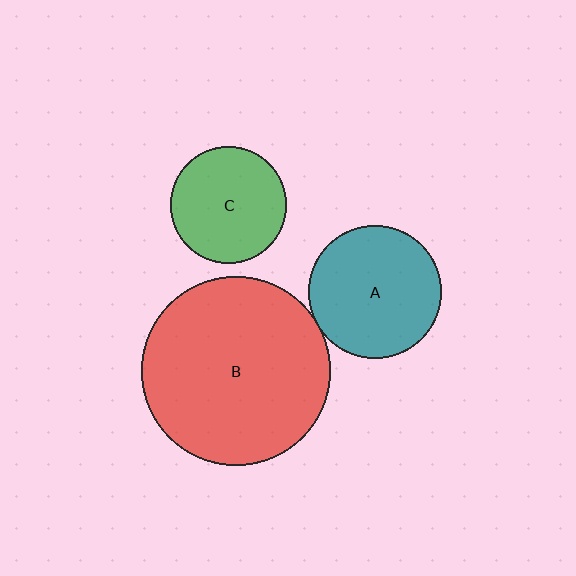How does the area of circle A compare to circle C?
Approximately 1.3 times.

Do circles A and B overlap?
Yes.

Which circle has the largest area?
Circle B (red).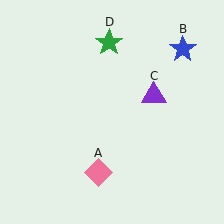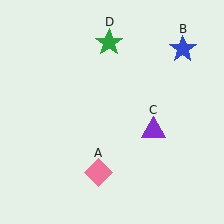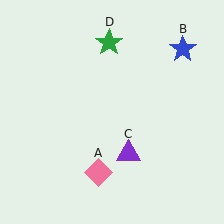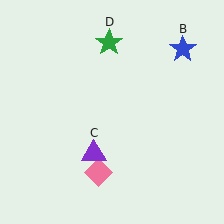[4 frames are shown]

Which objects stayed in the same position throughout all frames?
Pink diamond (object A) and blue star (object B) and green star (object D) remained stationary.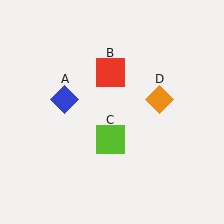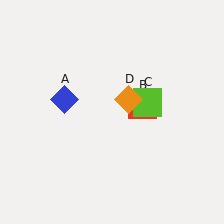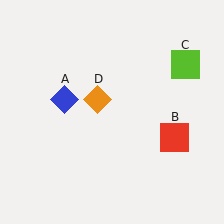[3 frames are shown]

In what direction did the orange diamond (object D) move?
The orange diamond (object D) moved left.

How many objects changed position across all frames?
3 objects changed position: red square (object B), lime square (object C), orange diamond (object D).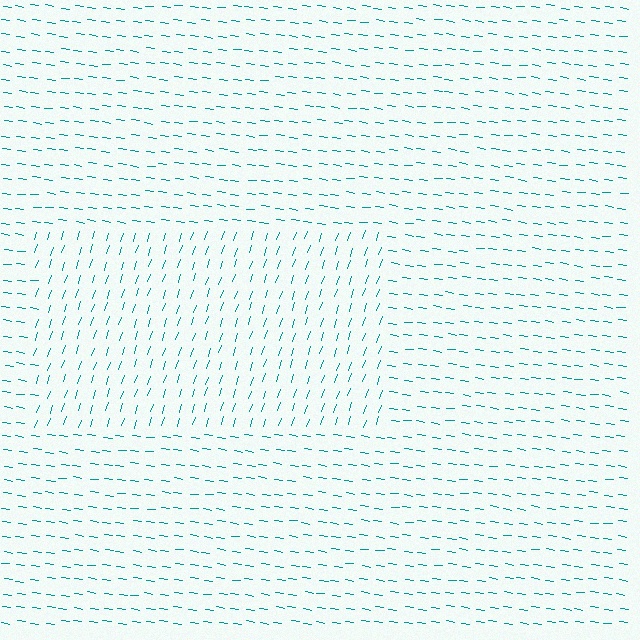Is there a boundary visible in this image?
Yes, there is a texture boundary formed by a change in line orientation.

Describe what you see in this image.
The image is filled with small teal line segments. A rectangle region in the image has lines oriented differently from the surrounding lines, creating a visible texture boundary.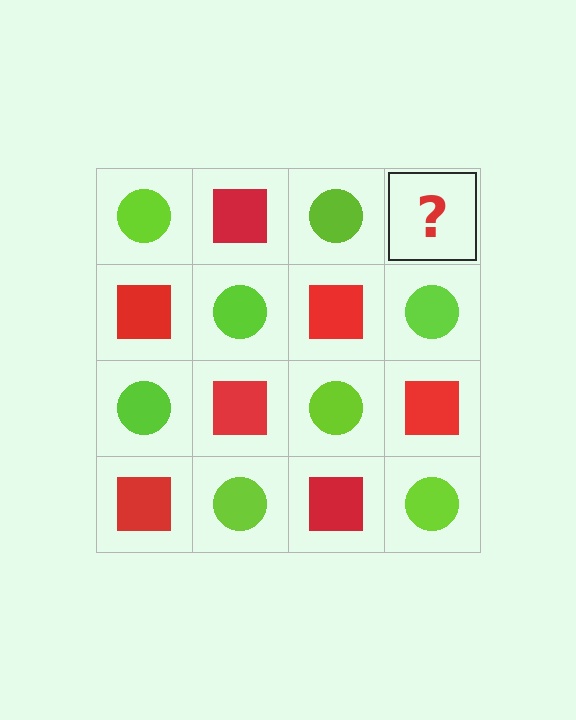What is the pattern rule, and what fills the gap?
The rule is that it alternates lime circle and red square in a checkerboard pattern. The gap should be filled with a red square.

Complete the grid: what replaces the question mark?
The question mark should be replaced with a red square.